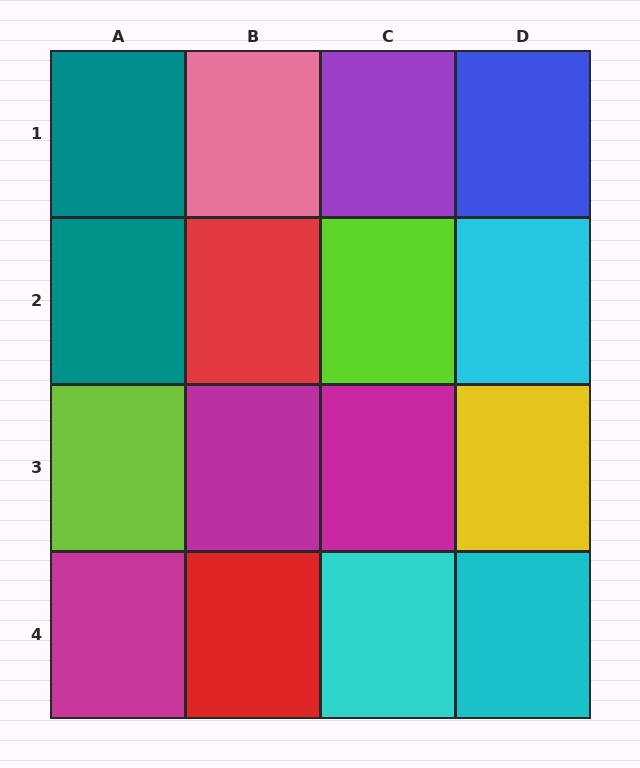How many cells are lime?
2 cells are lime.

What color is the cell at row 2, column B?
Red.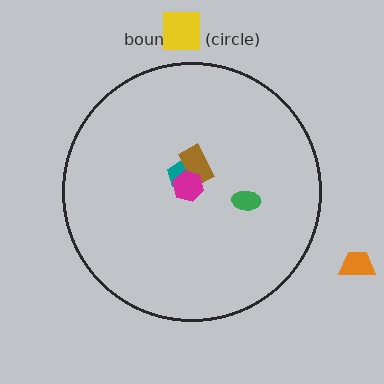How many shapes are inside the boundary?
4 inside, 2 outside.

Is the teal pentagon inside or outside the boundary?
Inside.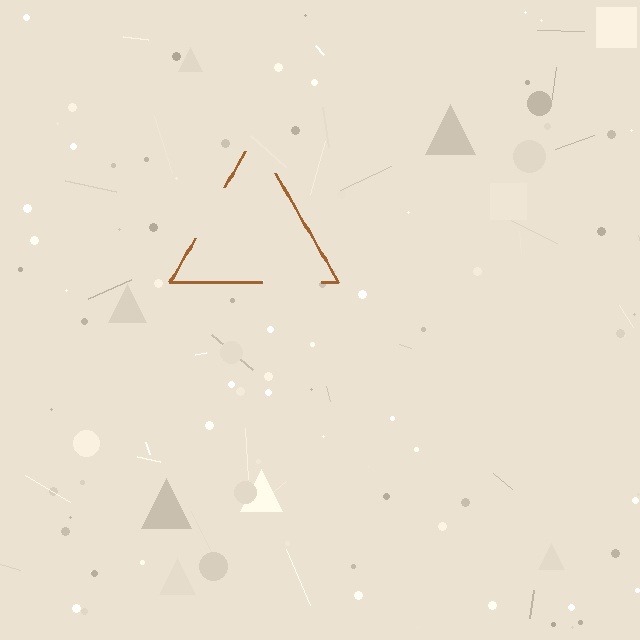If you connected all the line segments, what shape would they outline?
They would outline a triangle.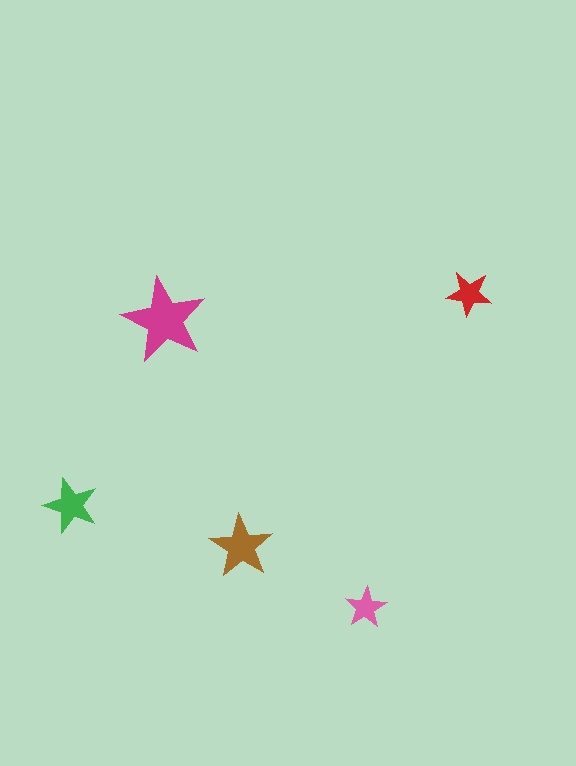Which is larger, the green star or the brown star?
The brown one.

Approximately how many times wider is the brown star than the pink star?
About 1.5 times wider.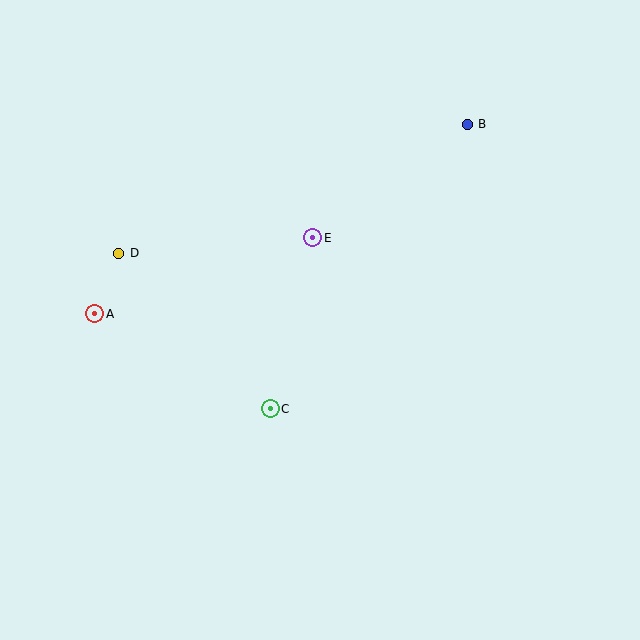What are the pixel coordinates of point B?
Point B is at (467, 124).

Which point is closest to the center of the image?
Point E at (313, 238) is closest to the center.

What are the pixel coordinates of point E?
Point E is at (313, 238).